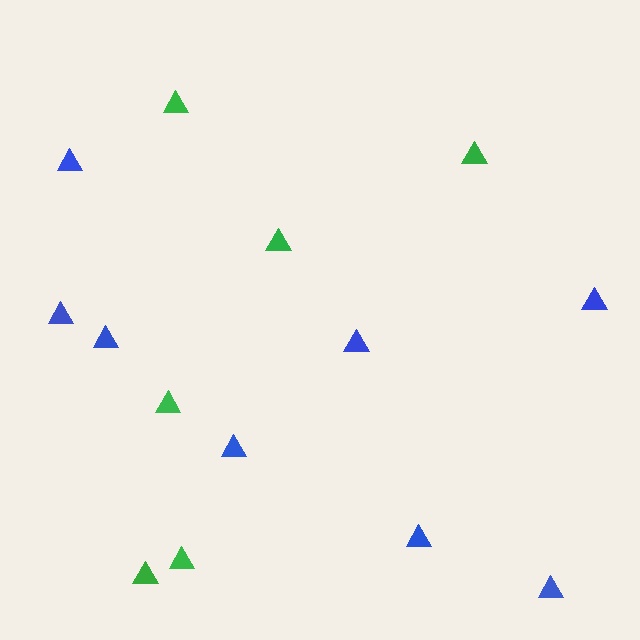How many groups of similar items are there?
There are 2 groups: one group of green triangles (6) and one group of blue triangles (8).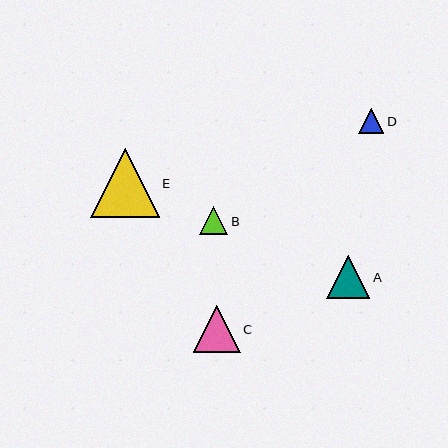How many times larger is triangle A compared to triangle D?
Triangle A is approximately 1.7 times the size of triangle D.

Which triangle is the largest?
Triangle E is the largest with a size of approximately 68 pixels.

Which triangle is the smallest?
Triangle D is the smallest with a size of approximately 25 pixels.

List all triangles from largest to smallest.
From largest to smallest: E, C, A, B, D.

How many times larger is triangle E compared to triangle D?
Triangle E is approximately 2.7 times the size of triangle D.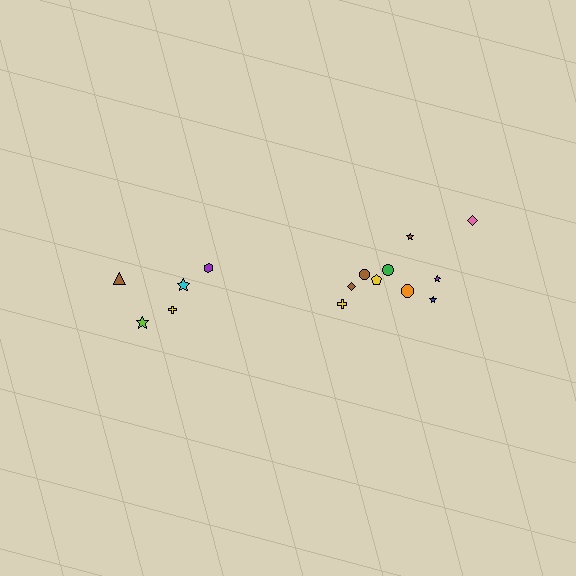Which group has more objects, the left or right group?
The right group.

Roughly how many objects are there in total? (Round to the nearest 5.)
Roughly 15 objects in total.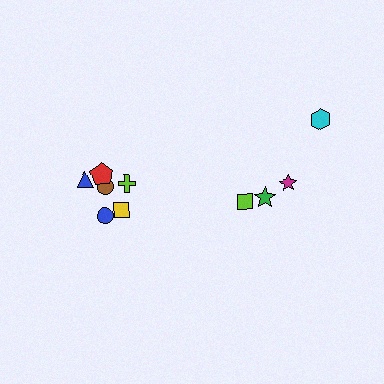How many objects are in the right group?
There are 4 objects.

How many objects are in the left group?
There are 6 objects.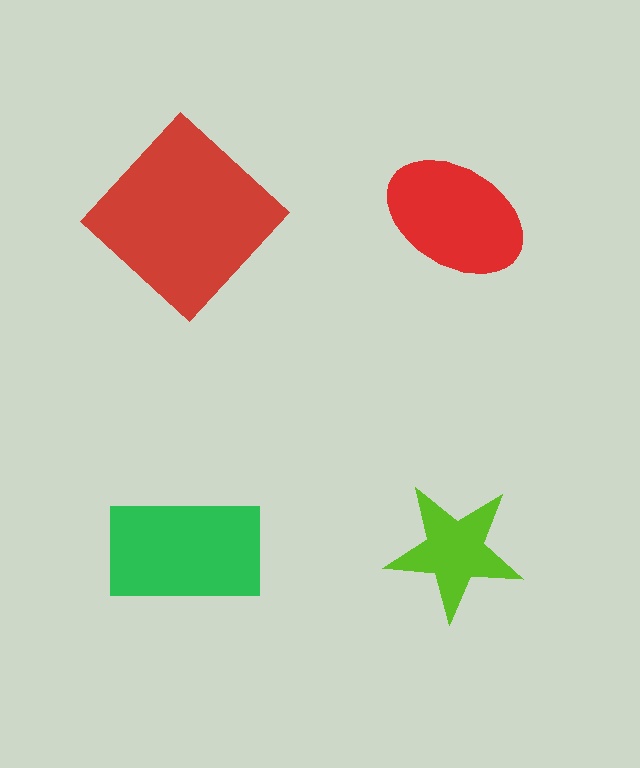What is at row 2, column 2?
A lime star.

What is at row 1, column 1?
A red diamond.